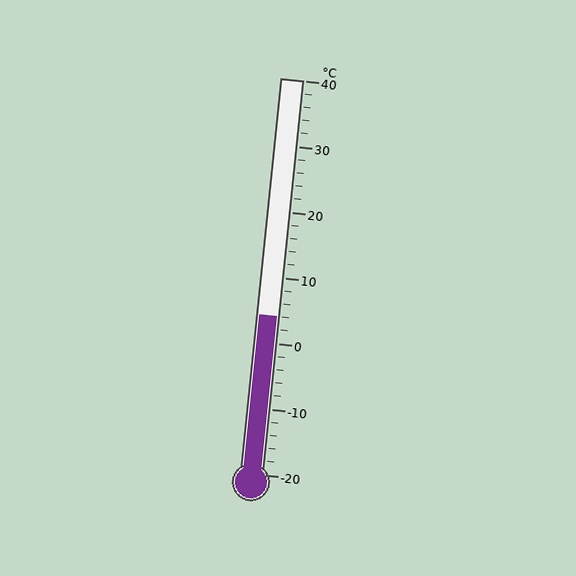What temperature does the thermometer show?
The thermometer shows approximately 4°C.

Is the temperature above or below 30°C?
The temperature is below 30°C.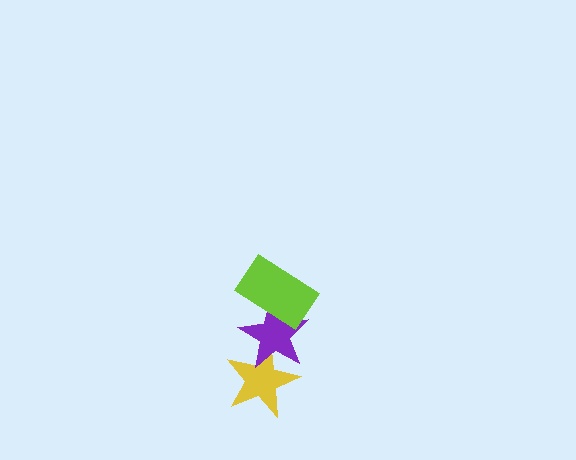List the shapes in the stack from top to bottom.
From top to bottom: the lime rectangle, the purple star, the yellow star.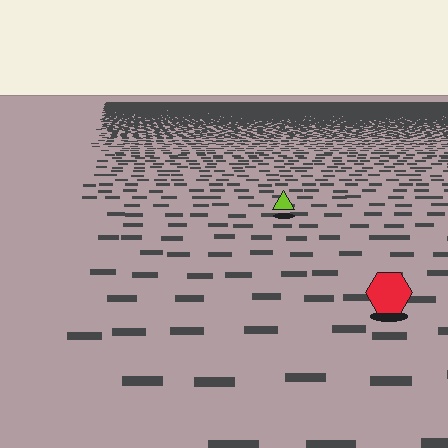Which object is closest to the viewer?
The red hexagon is closest. The texture marks near it are larger and more spread out.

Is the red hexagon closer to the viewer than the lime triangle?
Yes. The red hexagon is closer — you can tell from the texture gradient: the ground texture is coarser near it.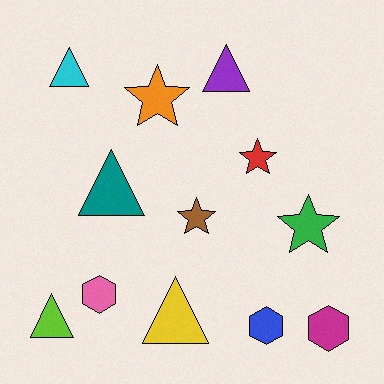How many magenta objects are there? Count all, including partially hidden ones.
There is 1 magenta object.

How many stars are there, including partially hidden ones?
There are 4 stars.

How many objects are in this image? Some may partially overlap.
There are 12 objects.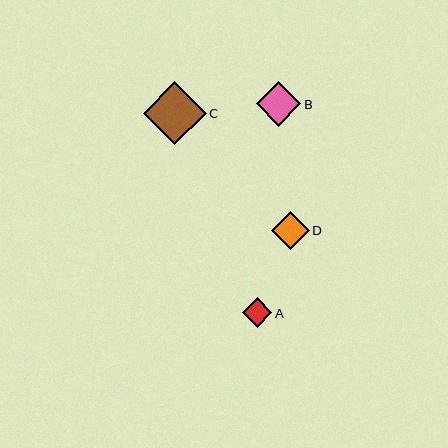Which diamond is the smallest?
Diamond A is the smallest with a size of approximately 29 pixels.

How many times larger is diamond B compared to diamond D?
Diamond B is approximately 1.2 times the size of diamond D.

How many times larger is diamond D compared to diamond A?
Diamond D is approximately 1.3 times the size of diamond A.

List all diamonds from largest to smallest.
From largest to smallest: C, B, D, A.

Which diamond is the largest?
Diamond C is the largest with a size of approximately 63 pixels.